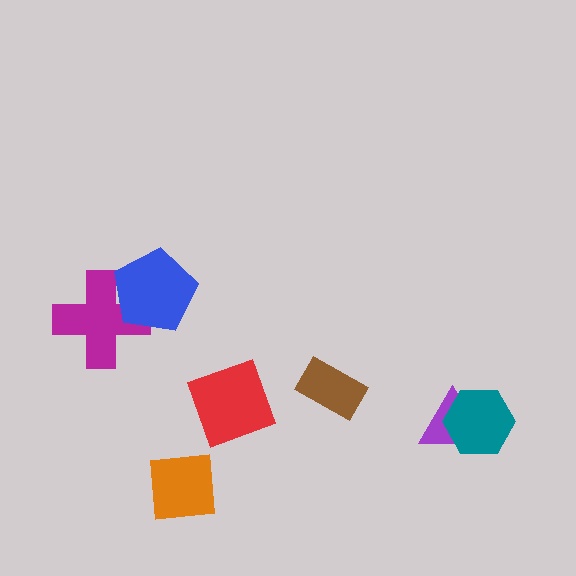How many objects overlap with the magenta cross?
1 object overlaps with the magenta cross.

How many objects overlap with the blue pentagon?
1 object overlaps with the blue pentagon.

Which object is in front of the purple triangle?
The teal hexagon is in front of the purple triangle.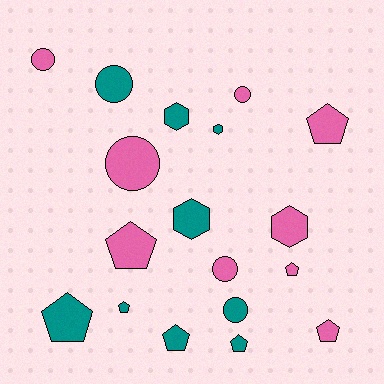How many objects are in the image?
There are 18 objects.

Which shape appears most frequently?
Pentagon, with 8 objects.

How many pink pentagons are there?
There are 4 pink pentagons.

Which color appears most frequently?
Pink, with 9 objects.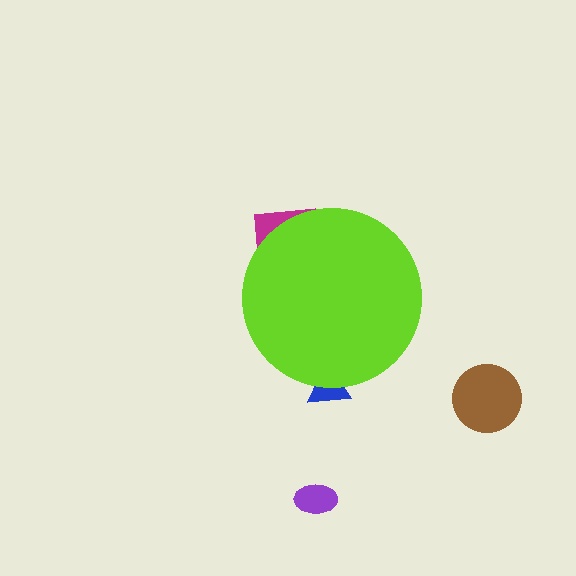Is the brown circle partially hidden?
No, the brown circle is fully visible.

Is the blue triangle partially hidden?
Yes, the blue triangle is partially hidden behind the lime circle.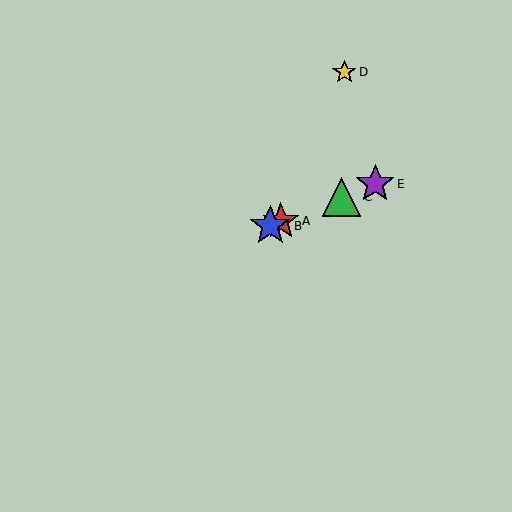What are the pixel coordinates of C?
Object C is at (342, 197).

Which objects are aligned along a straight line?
Objects A, B, C, E are aligned along a straight line.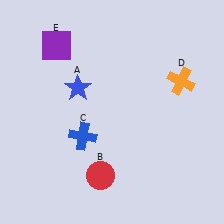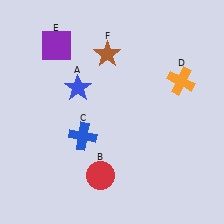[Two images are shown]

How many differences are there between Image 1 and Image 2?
There is 1 difference between the two images.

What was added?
A brown star (F) was added in Image 2.